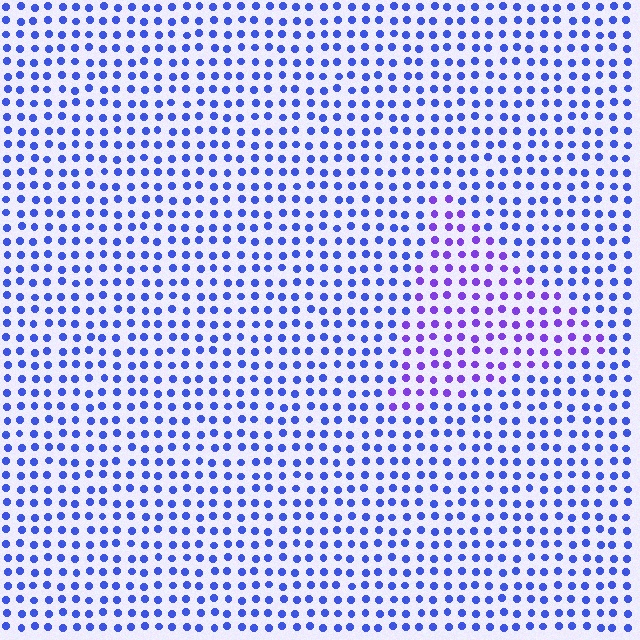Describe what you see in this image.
The image is filled with small blue elements in a uniform arrangement. A triangle-shaped region is visible where the elements are tinted to a slightly different hue, forming a subtle color boundary.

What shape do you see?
I see a triangle.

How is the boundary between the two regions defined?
The boundary is defined purely by a slight shift in hue (about 34 degrees). Spacing, size, and orientation are identical on both sides.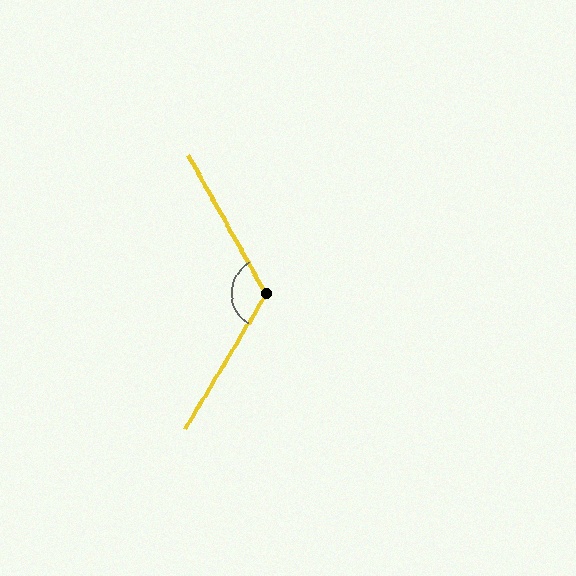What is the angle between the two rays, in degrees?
Approximately 119 degrees.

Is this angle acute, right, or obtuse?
It is obtuse.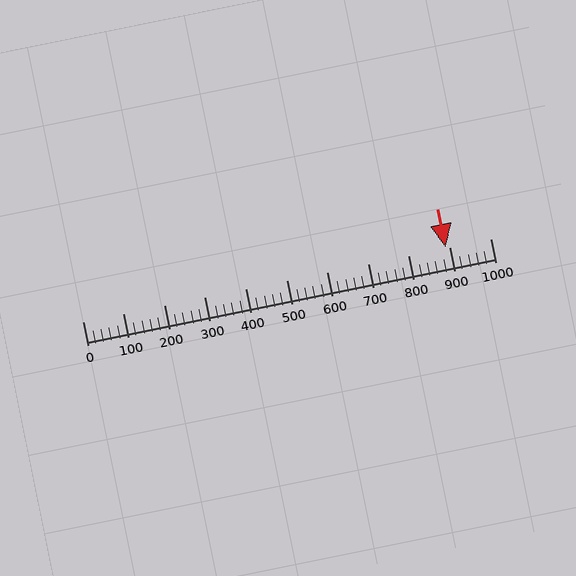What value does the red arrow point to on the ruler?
The red arrow points to approximately 890.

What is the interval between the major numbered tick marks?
The major tick marks are spaced 100 units apart.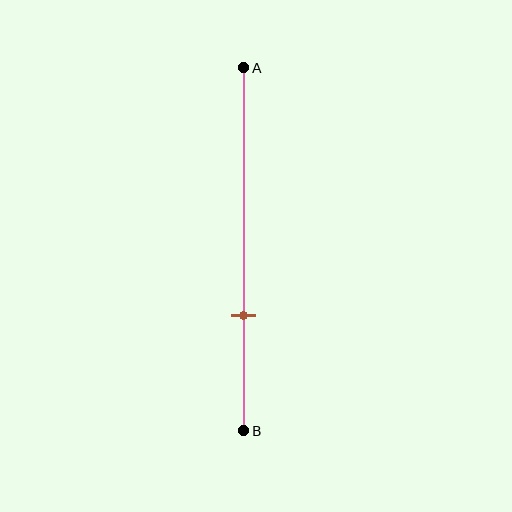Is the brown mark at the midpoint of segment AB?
No, the mark is at about 70% from A, not at the 50% midpoint.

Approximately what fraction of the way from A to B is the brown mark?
The brown mark is approximately 70% of the way from A to B.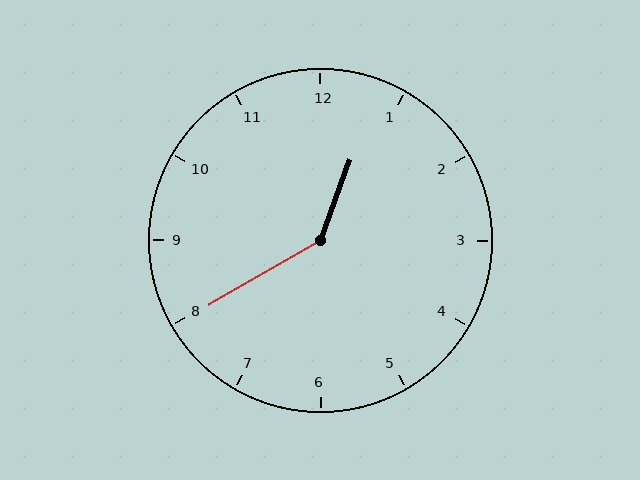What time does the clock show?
12:40.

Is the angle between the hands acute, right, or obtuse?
It is obtuse.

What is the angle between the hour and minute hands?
Approximately 140 degrees.